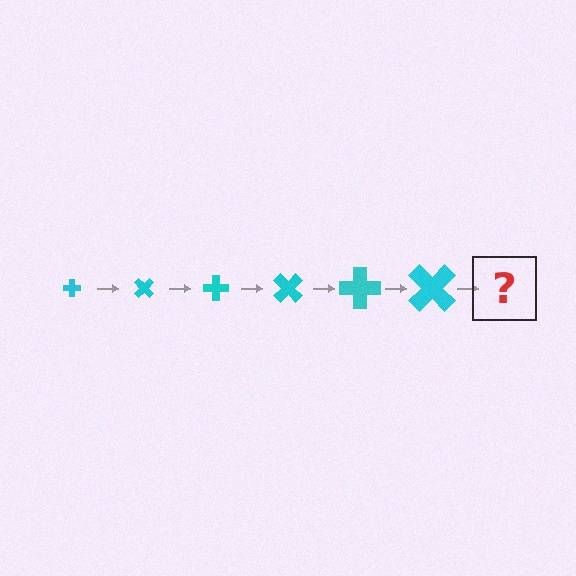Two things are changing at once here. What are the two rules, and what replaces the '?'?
The two rules are that the cross grows larger each step and it rotates 45 degrees each step. The '?' should be a cross, larger than the previous one and rotated 270 degrees from the start.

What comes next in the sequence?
The next element should be a cross, larger than the previous one and rotated 270 degrees from the start.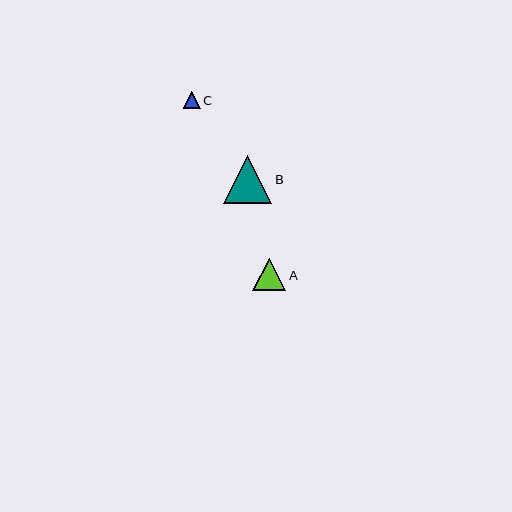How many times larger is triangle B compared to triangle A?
Triangle B is approximately 1.5 times the size of triangle A.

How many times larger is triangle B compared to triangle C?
Triangle B is approximately 2.8 times the size of triangle C.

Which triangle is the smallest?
Triangle C is the smallest with a size of approximately 17 pixels.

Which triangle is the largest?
Triangle B is the largest with a size of approximately 48 pixels.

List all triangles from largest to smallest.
From largest to smallest: B, A, C.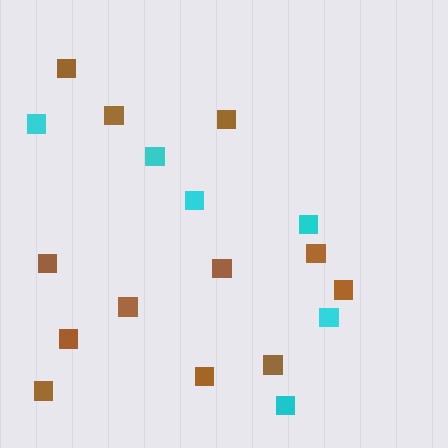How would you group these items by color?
There are 2 groups: one group of cyan squares (6) and one group of brown squares (12).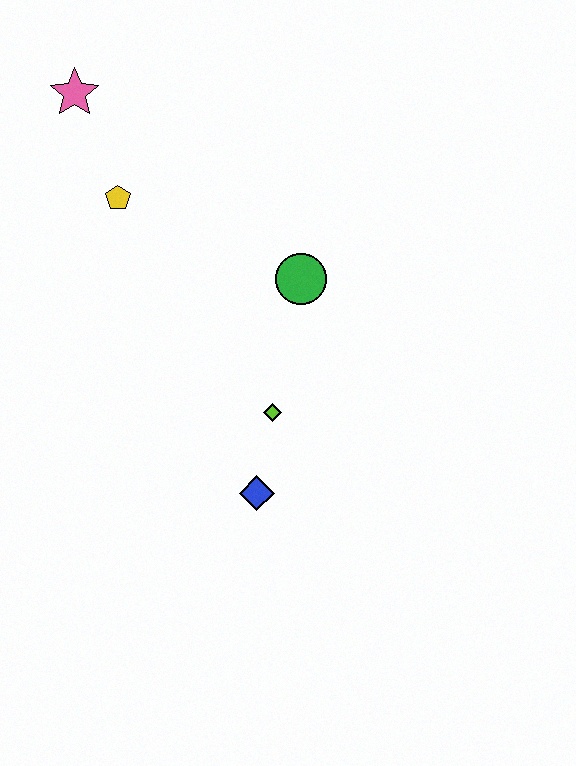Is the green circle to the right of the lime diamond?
Yes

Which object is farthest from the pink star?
The blue diamond is farthest from the pink star.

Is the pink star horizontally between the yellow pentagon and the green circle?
No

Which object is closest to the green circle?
The lime diamond is closest to the green circle.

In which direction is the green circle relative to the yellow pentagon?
The green circle is to the right of the yellow pentagon.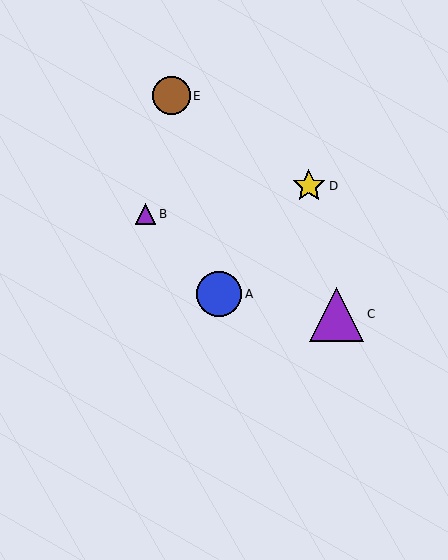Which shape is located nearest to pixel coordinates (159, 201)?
The purple triangle (labeled B) at (145, 214) is nearest to that location.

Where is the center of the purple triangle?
The center of the purple triangle is at (145, 214).